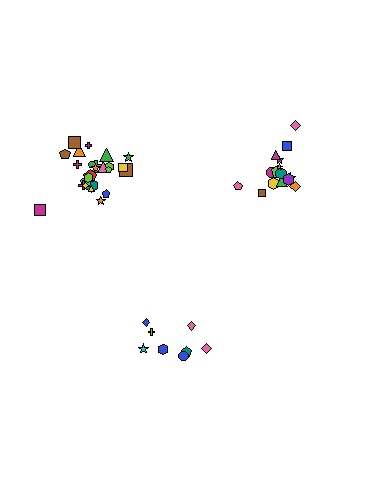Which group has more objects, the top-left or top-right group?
The top-left group.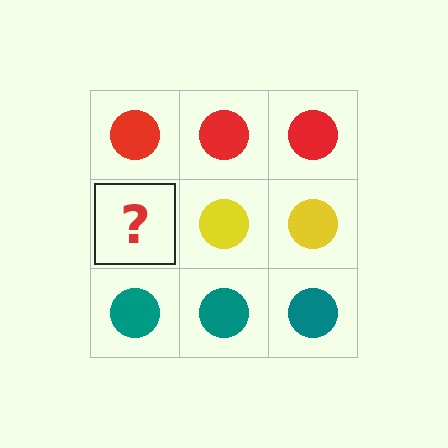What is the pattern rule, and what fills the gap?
The rule is that each row has a consistent color. The gap should be filled with a yellow circle.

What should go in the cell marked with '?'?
The missing cell should contain a yellow circle.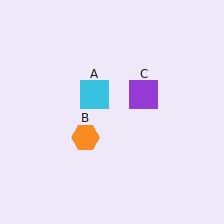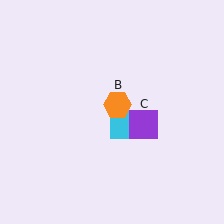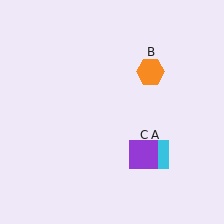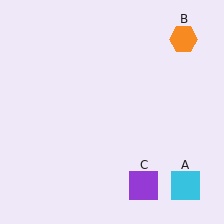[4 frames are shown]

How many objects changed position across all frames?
3 objects changed position: cyan square (object A), orange hexagon (object B), purple square (object C).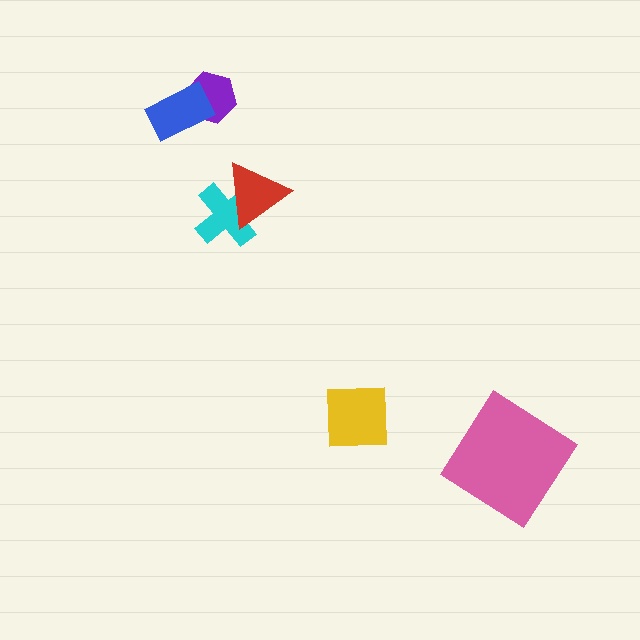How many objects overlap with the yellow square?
0 objects overlap with the yellow square.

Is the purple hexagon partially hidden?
Yes, it is partially covered by another shape.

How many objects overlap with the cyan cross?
1 object overlaps with the cyan cross.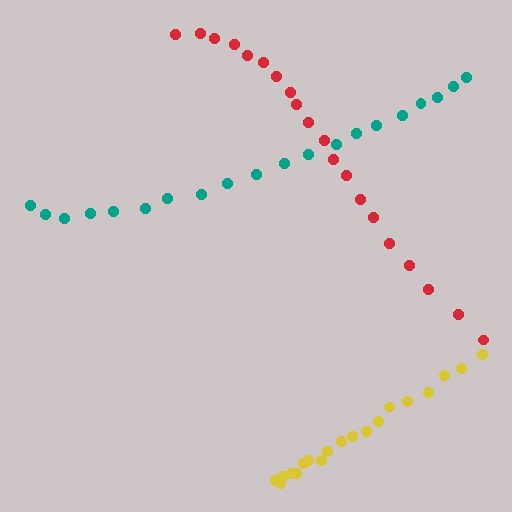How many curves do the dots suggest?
There are 3 distinct paths.